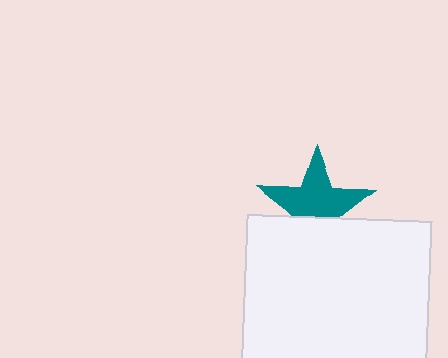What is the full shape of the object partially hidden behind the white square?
The partially hidden object is a teal star.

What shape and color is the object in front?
The object in front is a white square.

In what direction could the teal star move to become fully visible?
The teal star could move up. That would shift it out from behind the white square entirely.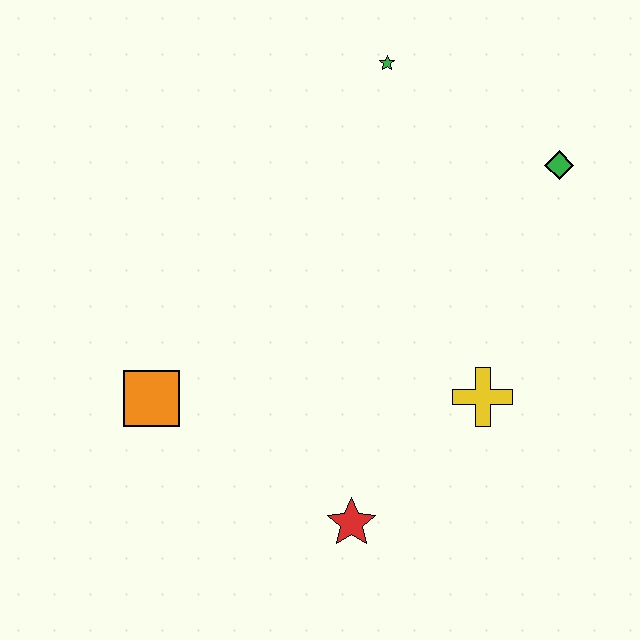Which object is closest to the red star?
The yellow cross is closest to the red star.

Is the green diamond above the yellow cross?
Yes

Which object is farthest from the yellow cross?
The green star is farthest from the yellow cross.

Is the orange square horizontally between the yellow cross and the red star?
No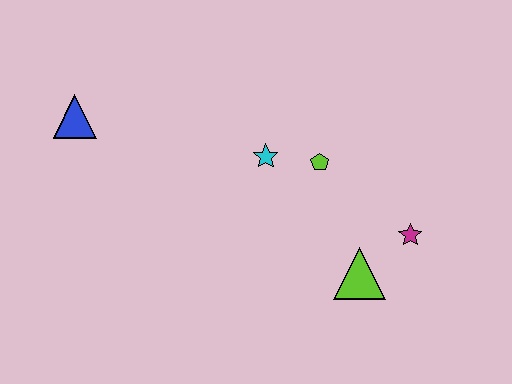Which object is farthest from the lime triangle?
The blue triangle is farthest from the lime triangle.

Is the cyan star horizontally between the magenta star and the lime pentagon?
No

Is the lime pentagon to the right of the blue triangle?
Yes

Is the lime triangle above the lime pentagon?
No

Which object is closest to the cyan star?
The lime pentagon is closest to the cyan star.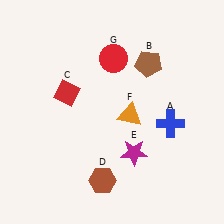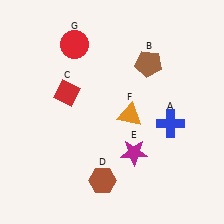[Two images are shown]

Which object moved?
The red circle (G) moved left.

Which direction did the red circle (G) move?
The red circle (G) moved left.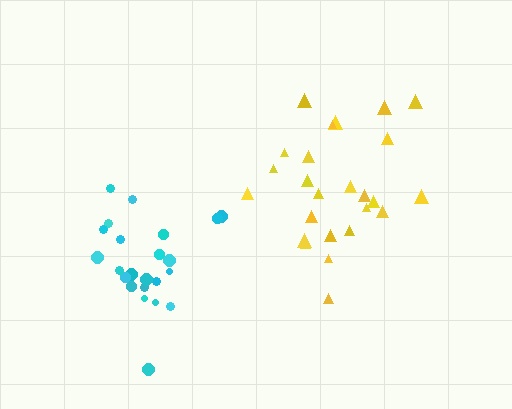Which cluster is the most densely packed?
Cyan.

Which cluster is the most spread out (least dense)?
Yellow.